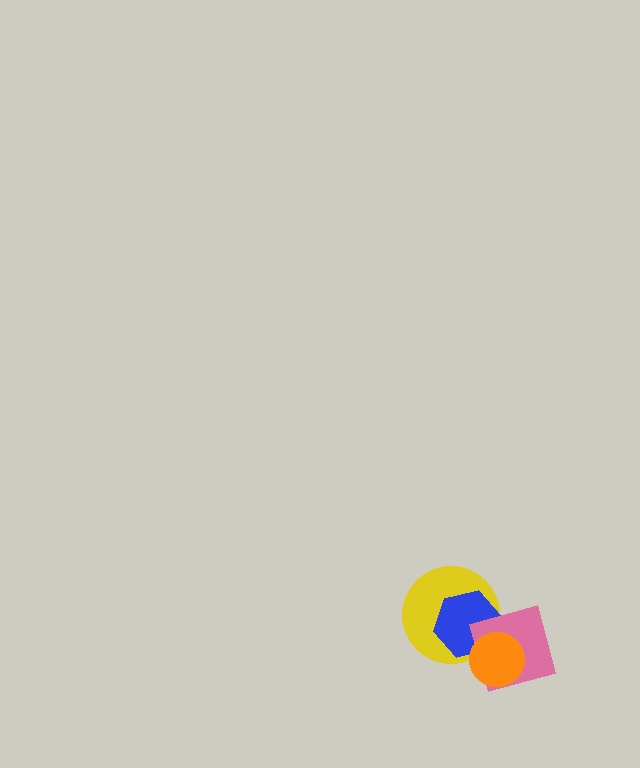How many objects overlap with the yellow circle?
3 objects overlap with the yellow circle.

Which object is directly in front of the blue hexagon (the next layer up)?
The pink diamond is directly in front of the blue hexagon.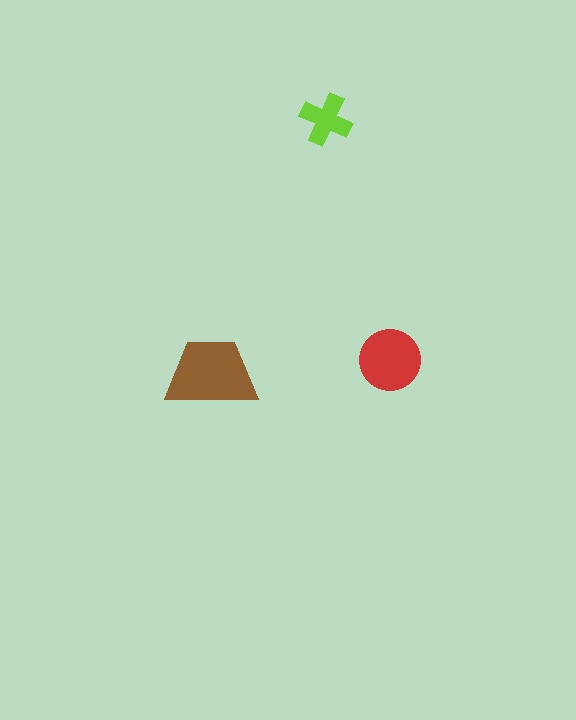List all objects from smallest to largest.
The lime cross, the red circle, the brown trapezoid.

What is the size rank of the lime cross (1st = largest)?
3rd.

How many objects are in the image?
There are 3 objects in the image.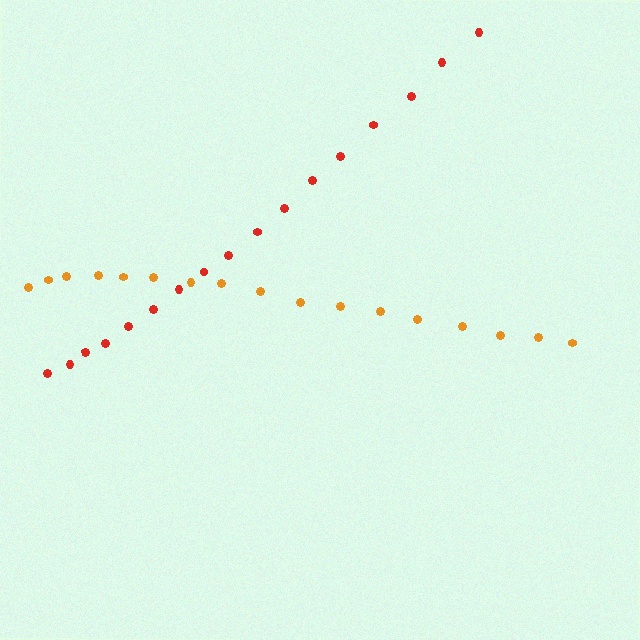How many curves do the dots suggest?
There are 2 distinct paths.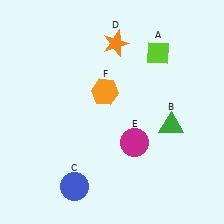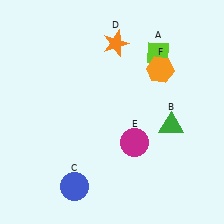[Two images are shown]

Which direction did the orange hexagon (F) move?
The orange hexagon (F) moved right.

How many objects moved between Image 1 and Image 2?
1 object moved between the two images.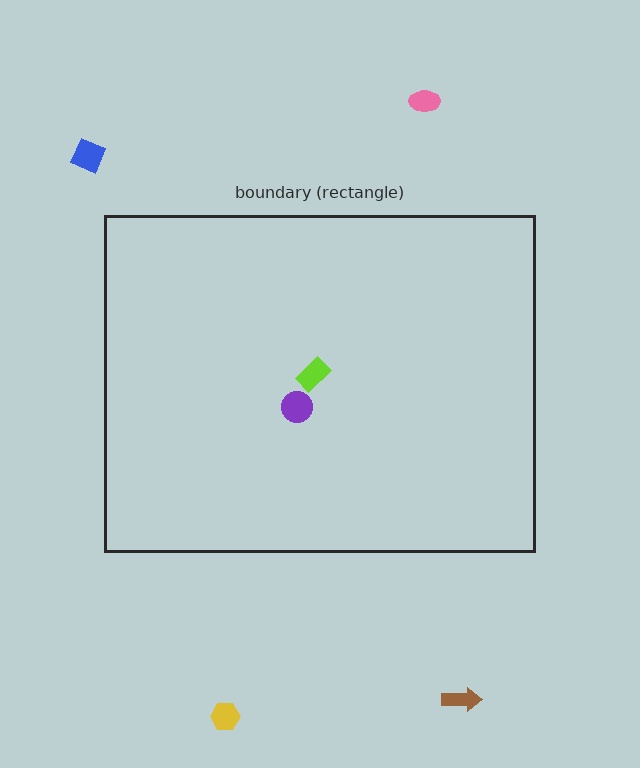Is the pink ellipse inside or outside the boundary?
Outside.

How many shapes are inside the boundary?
2 inside, 4 outside.